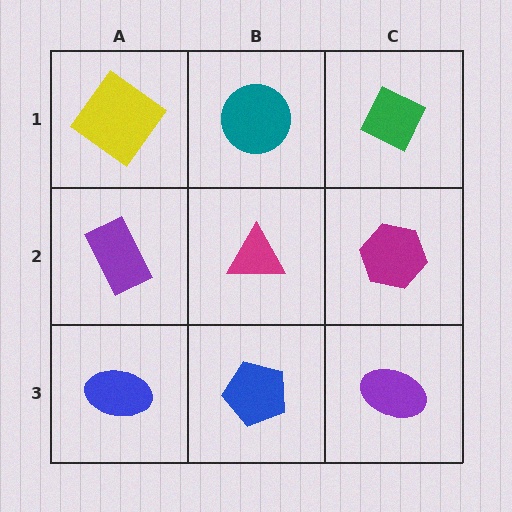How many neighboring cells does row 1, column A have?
2.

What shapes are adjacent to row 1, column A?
A purple rectangle (row 2, column A), a teal circle (row 1, column B).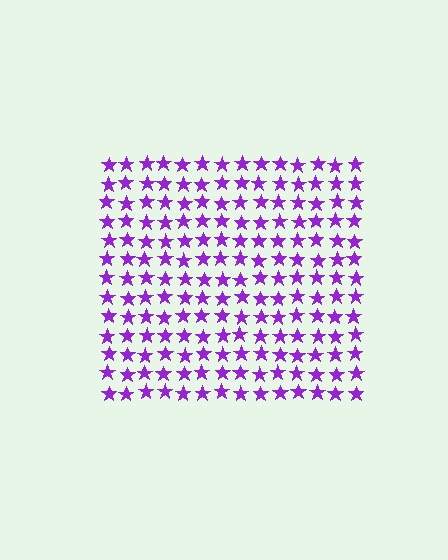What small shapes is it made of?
It is made of small stars.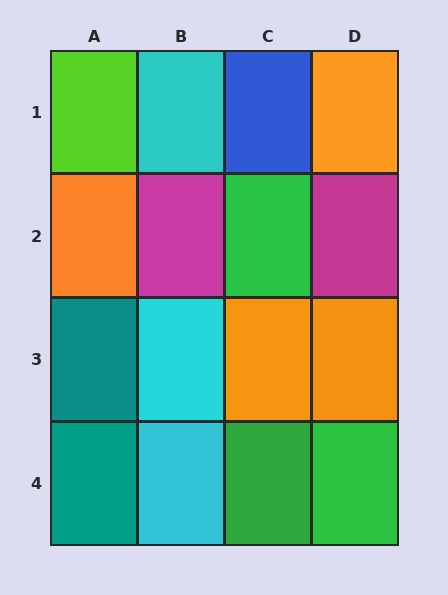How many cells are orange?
4 cells are orange.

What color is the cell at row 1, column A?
Lime.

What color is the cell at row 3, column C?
Orange.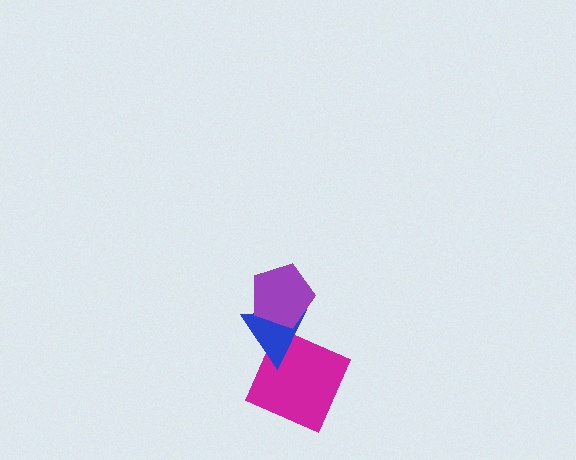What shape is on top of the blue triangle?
The purple pentagon is on top of the blue triangle.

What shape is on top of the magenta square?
The blue triangle is on top of the magenta square.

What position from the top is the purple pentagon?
The purple pentagon is 1st from the top.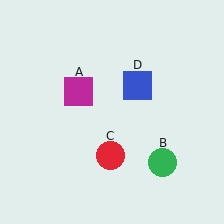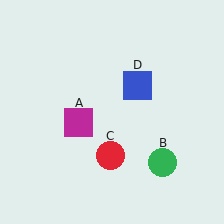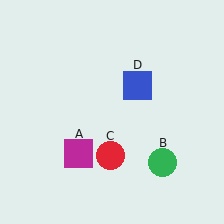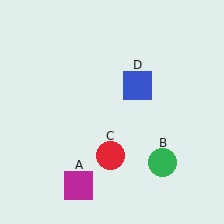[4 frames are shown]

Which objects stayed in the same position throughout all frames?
Green circle (object B) and red circle (object C) and blue square (object D) remained stationary.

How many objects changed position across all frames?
1 object changed position: magenta square (object A).